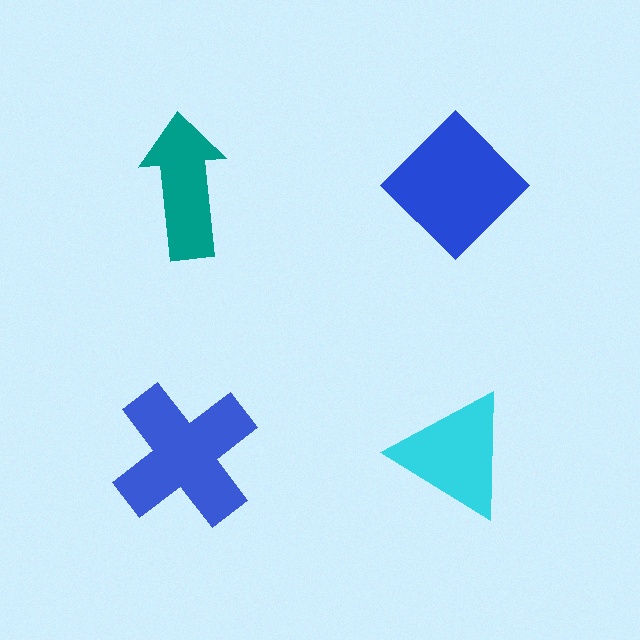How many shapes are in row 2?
2 shapes.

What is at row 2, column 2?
A cyan triangle.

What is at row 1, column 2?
A blue diamond.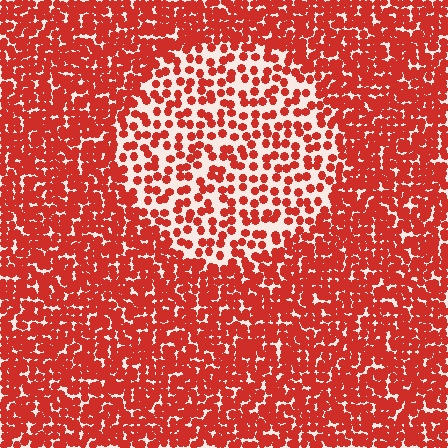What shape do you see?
I see a circle.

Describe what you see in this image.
The image contains small red elements arranged at two different densities. A circle-shaped region is visible where the elements are less densely packed than the surrounding area.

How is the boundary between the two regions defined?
The boundary is defined by a change in element density (approximately 2.2x ratio). All elements are the same color, size, and shape.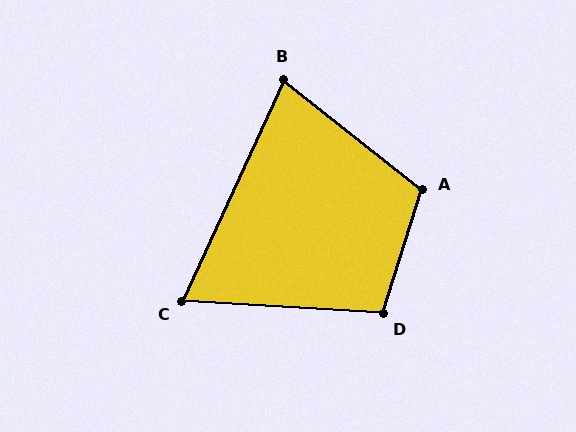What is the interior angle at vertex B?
Approximately 76 degrees (acute).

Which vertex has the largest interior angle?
A, at approximately 111 degrees.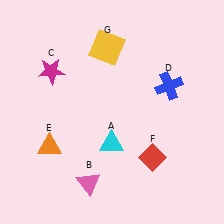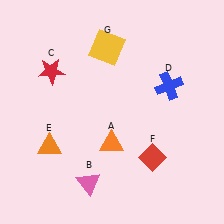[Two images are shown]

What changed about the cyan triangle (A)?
In Image 1, A is cyan. In Image 2, it changed to orange.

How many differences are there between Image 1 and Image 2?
There are 2 differences between the two images.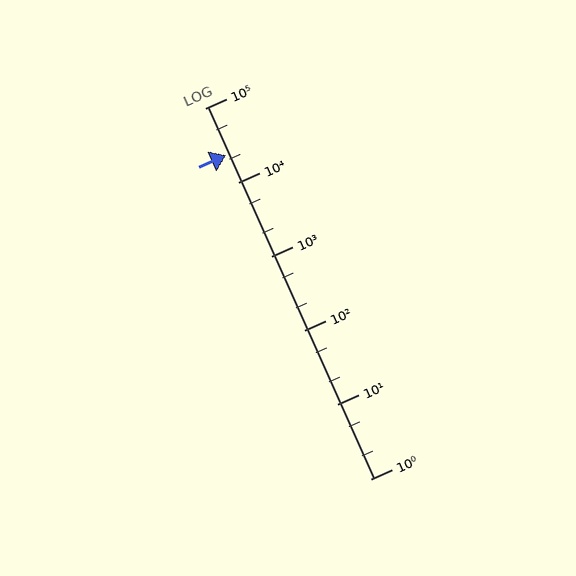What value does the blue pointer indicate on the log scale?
The pointer indicates approximately 23000.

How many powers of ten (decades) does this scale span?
The scale spans 5 decades, from 1 to 100000.